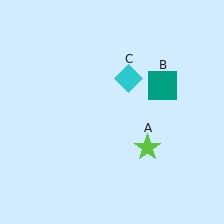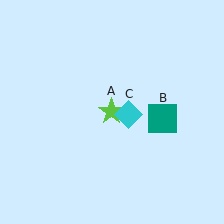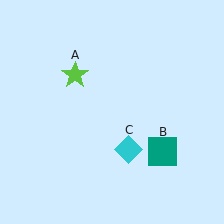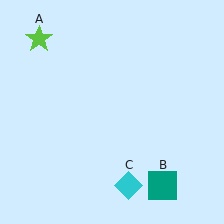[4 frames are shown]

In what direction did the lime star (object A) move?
The lime star (object A) moved up and to the left.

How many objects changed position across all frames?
3 objects changed position: lime star (object A), teal square (object B), cyan diamond (object C).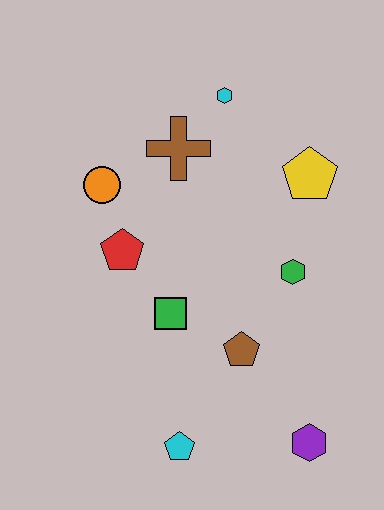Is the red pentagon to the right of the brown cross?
No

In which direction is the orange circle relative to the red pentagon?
The orange circle is above the red pentagon.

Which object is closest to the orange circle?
The red pentagon is closest to the orange circle.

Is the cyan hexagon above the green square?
Yes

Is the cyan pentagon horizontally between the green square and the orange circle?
No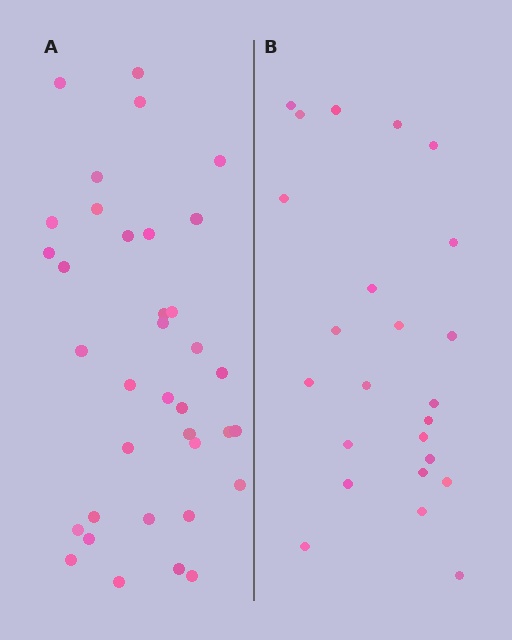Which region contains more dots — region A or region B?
Region A (the left region) has more dots.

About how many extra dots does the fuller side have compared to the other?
Region A has roughly 12 or so more dots than region B.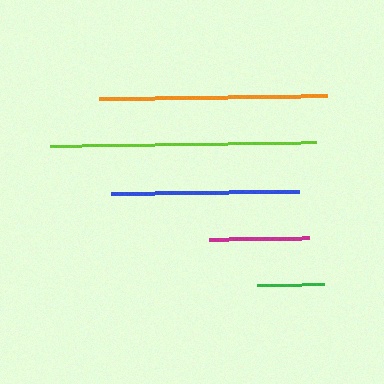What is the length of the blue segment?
The blue segment is approximately 189 pixels long.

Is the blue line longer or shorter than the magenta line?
The blue line is longer than the magenta line.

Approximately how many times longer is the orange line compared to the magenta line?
The orange line is approximately 2.3 times the length of the magenta line.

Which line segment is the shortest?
The green line is the shortest at approximately 68 pixels.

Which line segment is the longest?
The lime line is the longest at approximately 266 pixels.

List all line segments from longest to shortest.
From longest to shortest: lime, orange, blue, magenta, green.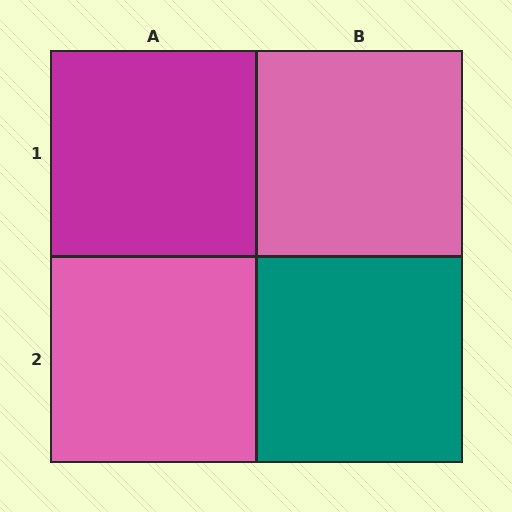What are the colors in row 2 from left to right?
Pink, teal.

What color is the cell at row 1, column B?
Pink.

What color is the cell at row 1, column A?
Magenta.